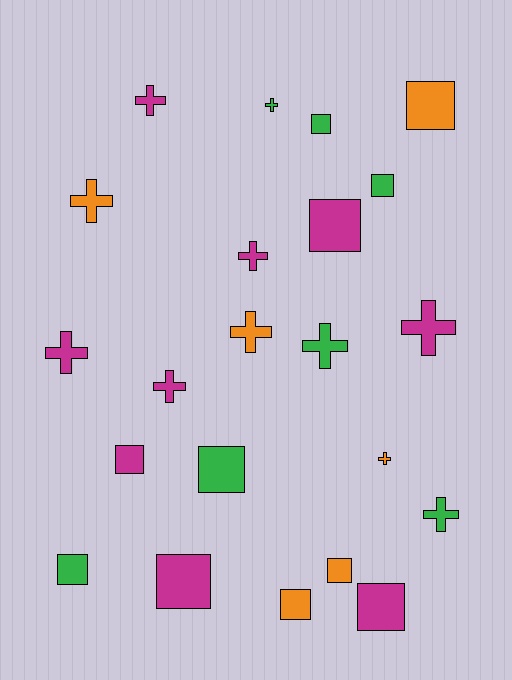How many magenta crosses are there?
There are 5 magenta crosses.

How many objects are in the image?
There are 22 objects.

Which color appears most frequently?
Magenta, with 9 objects.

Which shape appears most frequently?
Cross, with 11 objects.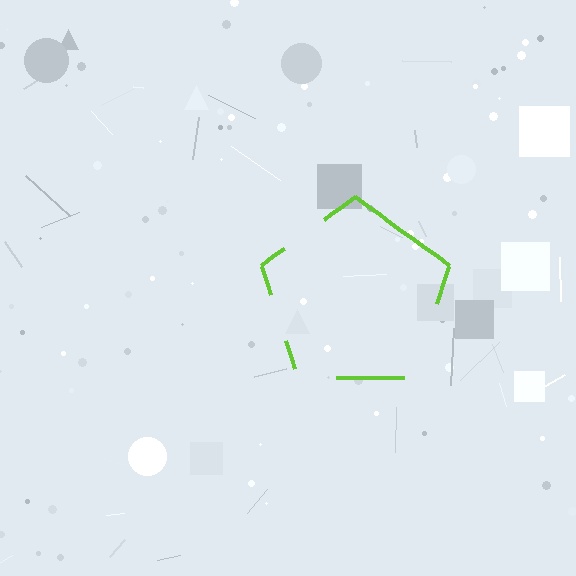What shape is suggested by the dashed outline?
The dashed outline suggests a pentagon.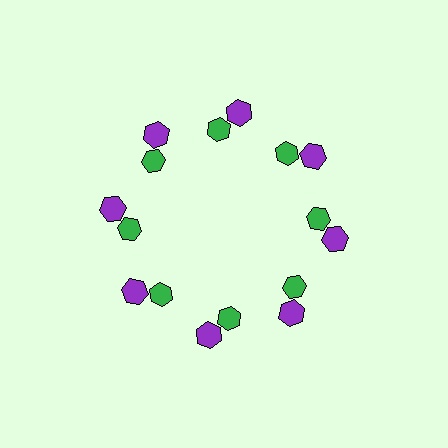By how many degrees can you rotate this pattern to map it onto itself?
The pattern maps onto itself every 45 degrees of rotation.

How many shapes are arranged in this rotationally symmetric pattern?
There are 16 shapes, arranged in 8 groups of 2.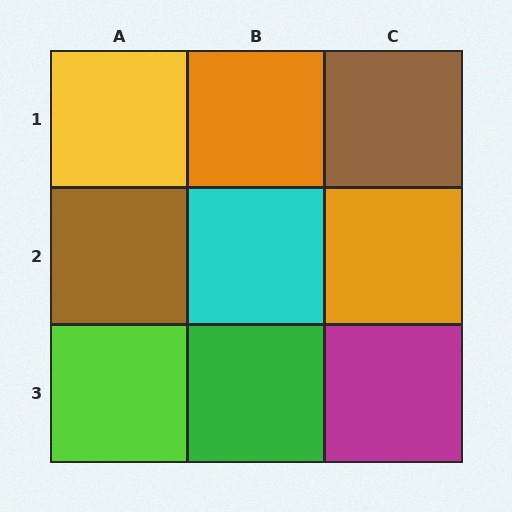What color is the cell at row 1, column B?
Orange.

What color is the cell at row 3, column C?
Magenta.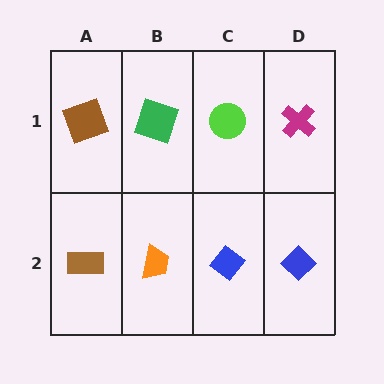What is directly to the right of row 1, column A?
A green square.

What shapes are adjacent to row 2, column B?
A green square (row 1, column B), a brown rectangle (row 2, column A), a blue diamond (row 2, column C).